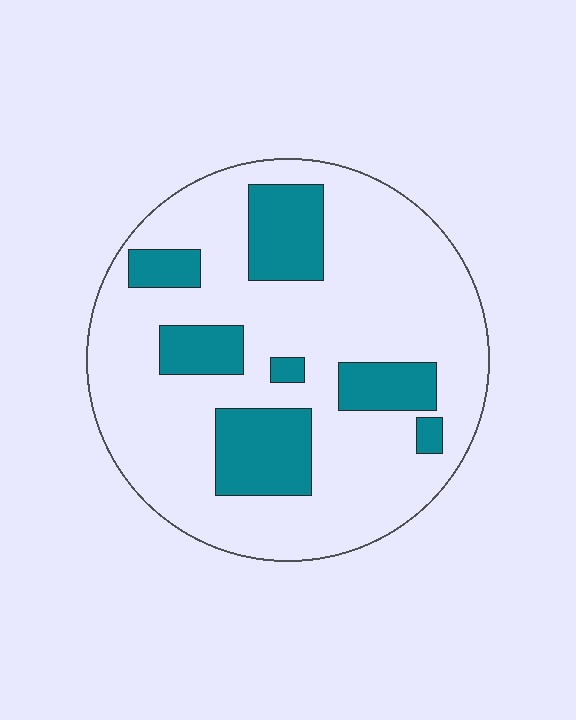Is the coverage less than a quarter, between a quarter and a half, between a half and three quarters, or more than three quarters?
Less than a quarter.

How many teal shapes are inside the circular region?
7.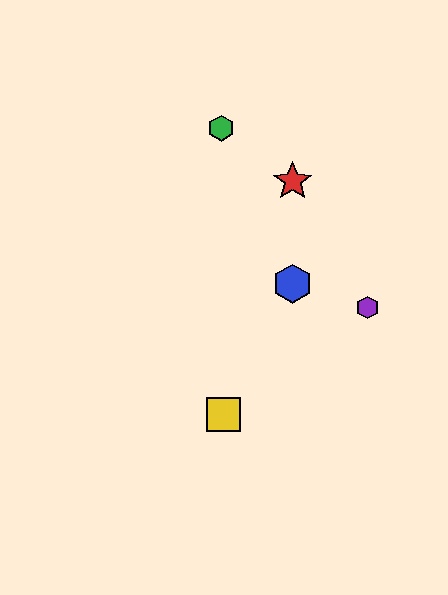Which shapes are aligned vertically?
The red star, the blue hexagon are aligned vertically.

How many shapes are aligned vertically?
2 shapes (the red star, the blue hexagon) are aligned vertically.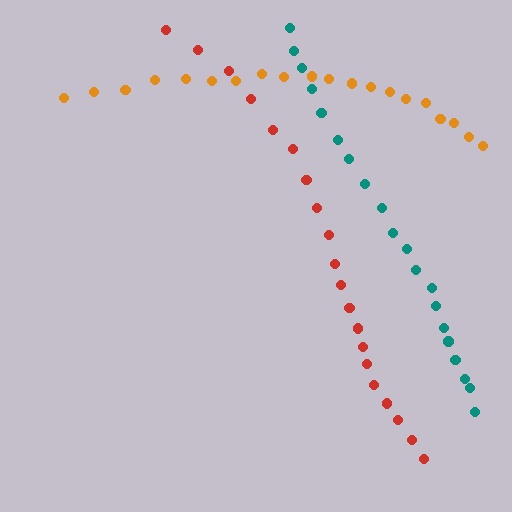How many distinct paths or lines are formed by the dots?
There are 3 distinct paths.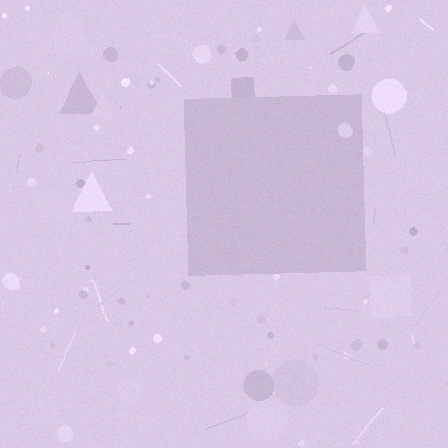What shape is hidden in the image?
A square is hidden in the image.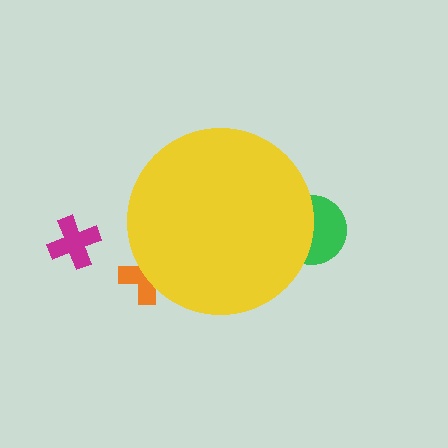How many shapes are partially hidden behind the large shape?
2 shapes are partially hidden.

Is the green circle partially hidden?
Yes, the green circle is partially hidden behind the yellow circle.